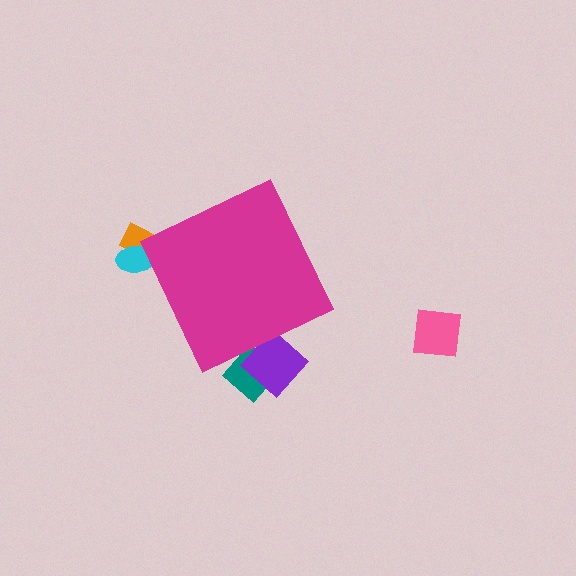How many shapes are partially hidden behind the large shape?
4 shapes are partially hidden.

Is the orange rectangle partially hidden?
Yes, the orange rectangle is partially hidden behind the magenta diamond.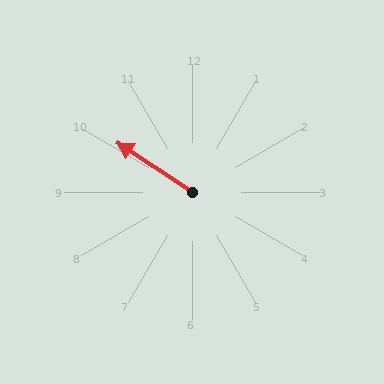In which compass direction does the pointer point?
Northwest.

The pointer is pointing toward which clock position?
Roughly 10 o'clock.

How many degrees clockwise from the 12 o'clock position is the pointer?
Approximately 304 degrees.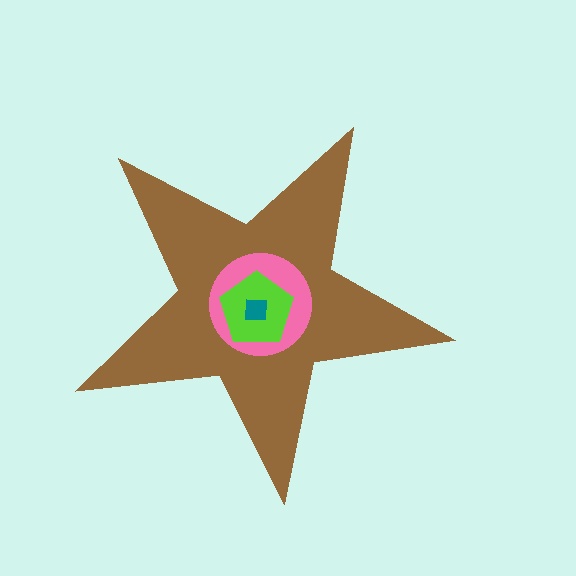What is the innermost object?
The teal square.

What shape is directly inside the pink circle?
The lime pentagon.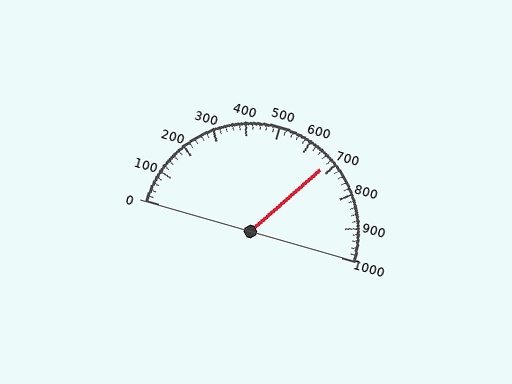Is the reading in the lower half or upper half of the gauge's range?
The reading is in the upper half of the range (0 to 1000).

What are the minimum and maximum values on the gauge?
The gauge ranges from 0 to 1000.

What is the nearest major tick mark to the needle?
The nearest major tick mark is 700.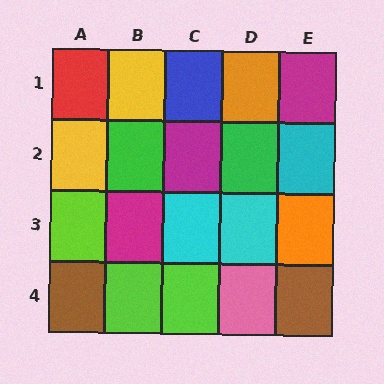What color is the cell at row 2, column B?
Green.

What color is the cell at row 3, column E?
Orange.